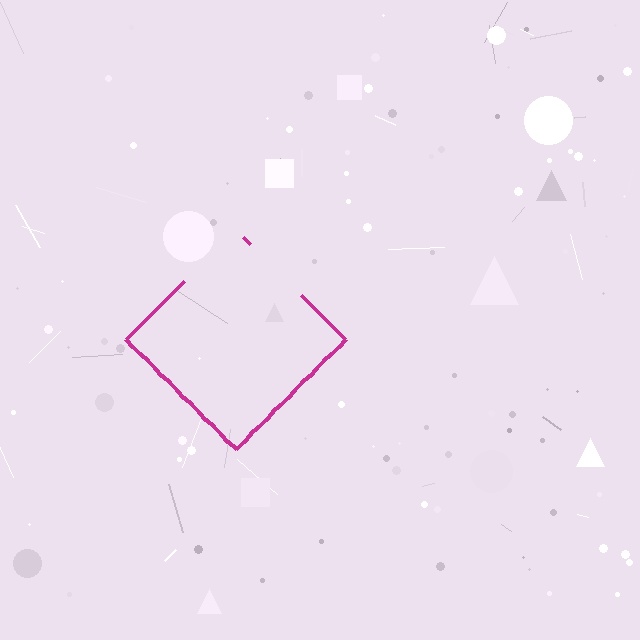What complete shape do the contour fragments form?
The contour fragments form a diamond.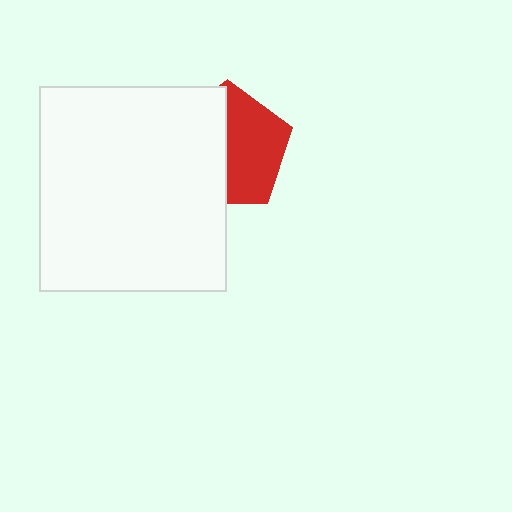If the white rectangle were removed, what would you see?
You would see the complete red pentagon.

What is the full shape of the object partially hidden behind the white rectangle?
The partially hidden object is a red pentagon.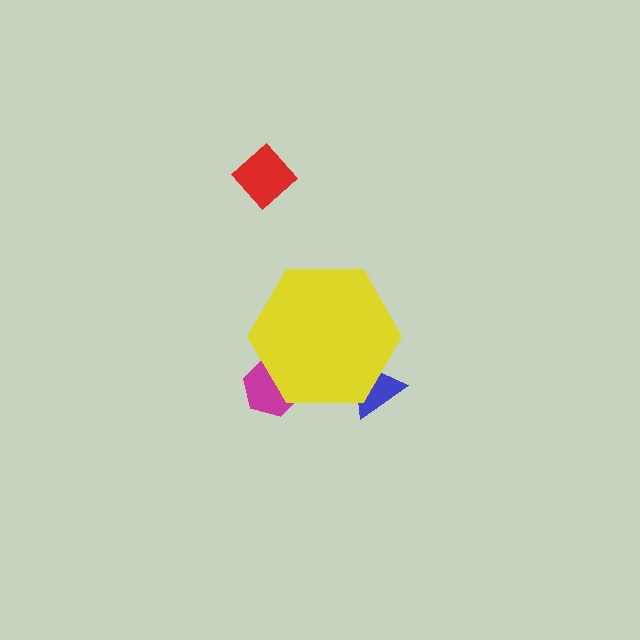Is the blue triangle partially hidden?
Yes, the blue triangle is partially hidden behind the yellow hexagon.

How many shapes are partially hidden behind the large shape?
2 shapes are partially hidden.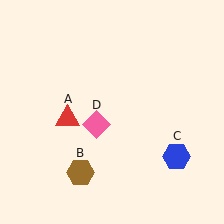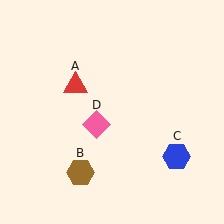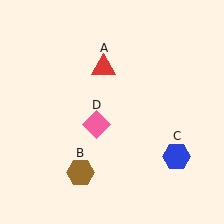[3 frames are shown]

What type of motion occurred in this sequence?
The red triangle (object A) rotated clockwise around the center of the scene.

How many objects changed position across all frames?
1 object changed position: red triangle (object A).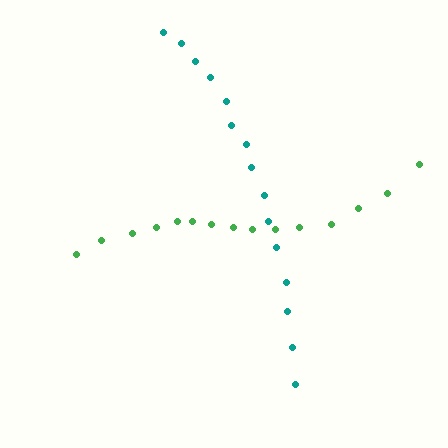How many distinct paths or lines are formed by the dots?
There are 2 distinct paths.